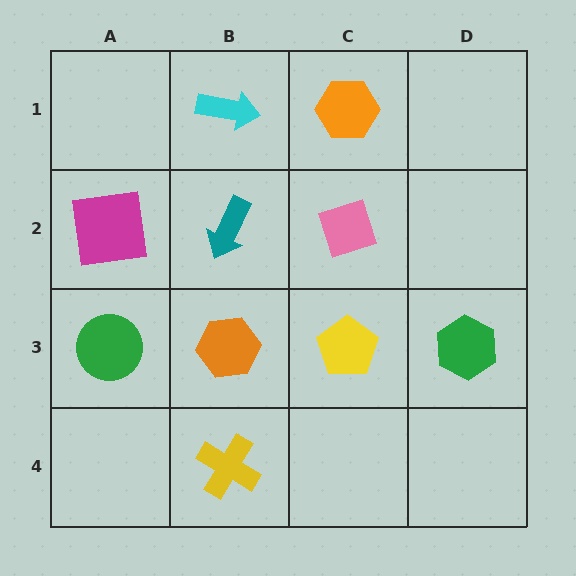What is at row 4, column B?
A yellow cross.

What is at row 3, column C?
A yellow pentagon.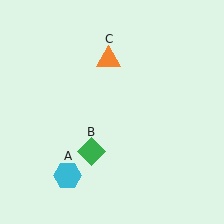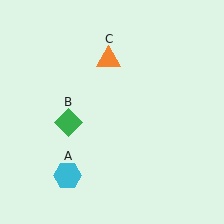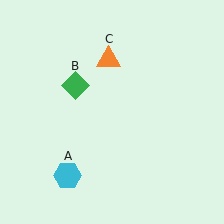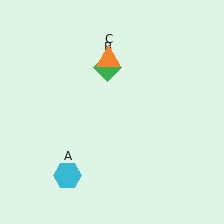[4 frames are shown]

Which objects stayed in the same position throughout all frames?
Cyan hexagon (object A) and orange triangle (object C) remained stationary.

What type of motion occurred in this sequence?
The green diamond (object B) rotated clockwise around the center of the scene.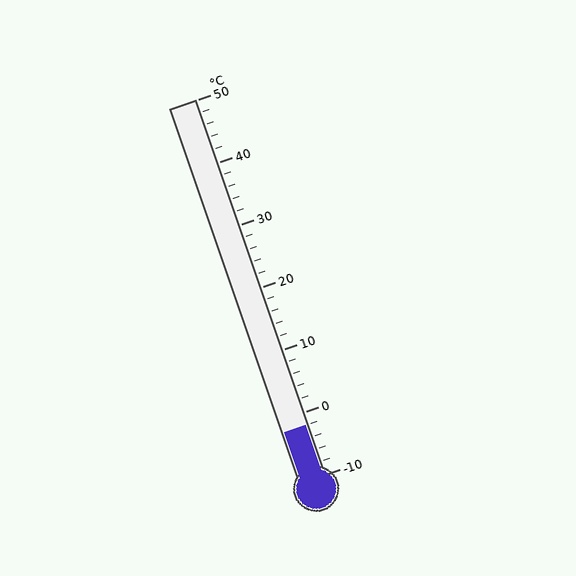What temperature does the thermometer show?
The thermometer shows approximately -2°C.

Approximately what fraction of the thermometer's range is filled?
The thermometer is filled to approximately 15% of its range.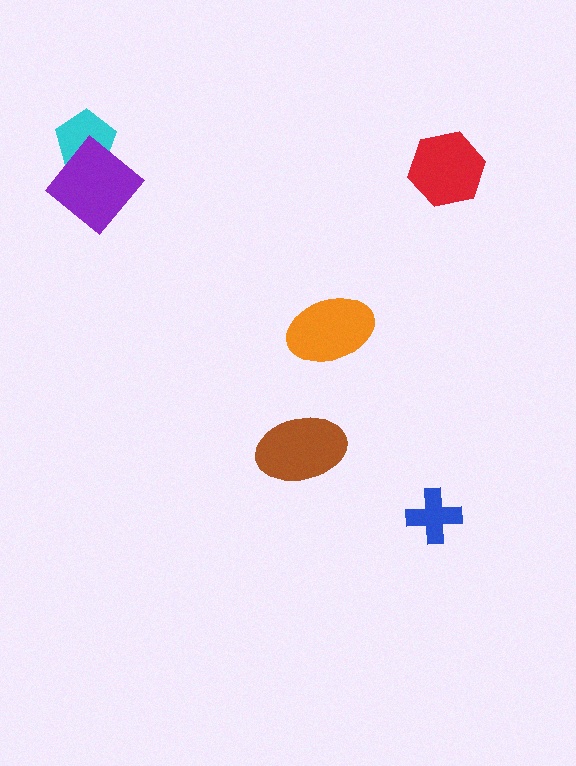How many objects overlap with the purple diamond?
1 object overlaps with the purple diamond.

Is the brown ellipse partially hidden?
No, no other shape covers it.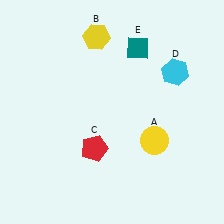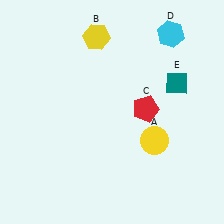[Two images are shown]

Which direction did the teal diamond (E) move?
The teal diamond (E) moved right.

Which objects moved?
The objects that moved are: the red pentagon (C), the cyan hexagon (D), the teal diamond (E).